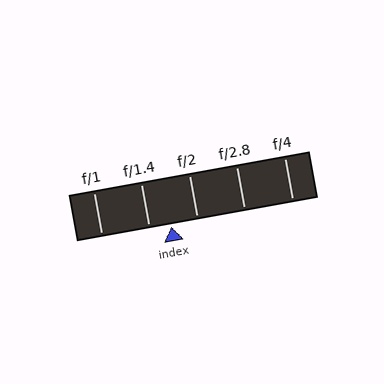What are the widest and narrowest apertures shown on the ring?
The widest aperture shown is f/1 and the narrowest is f/4.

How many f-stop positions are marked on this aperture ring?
There are 5 f-stop positions marked.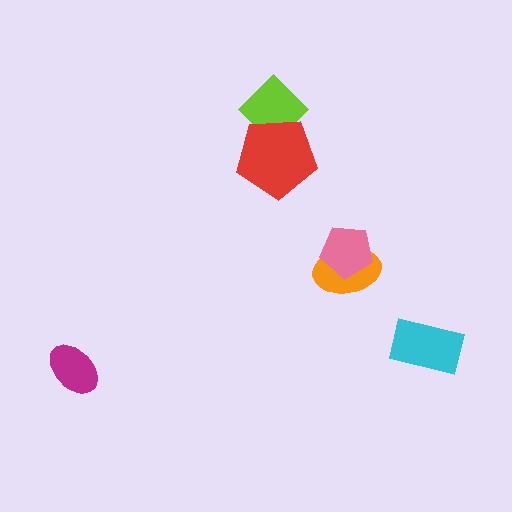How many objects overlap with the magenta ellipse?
0 objects overlap with the magenta ellipse.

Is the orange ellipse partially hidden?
Yes, it is partially covered by another shape.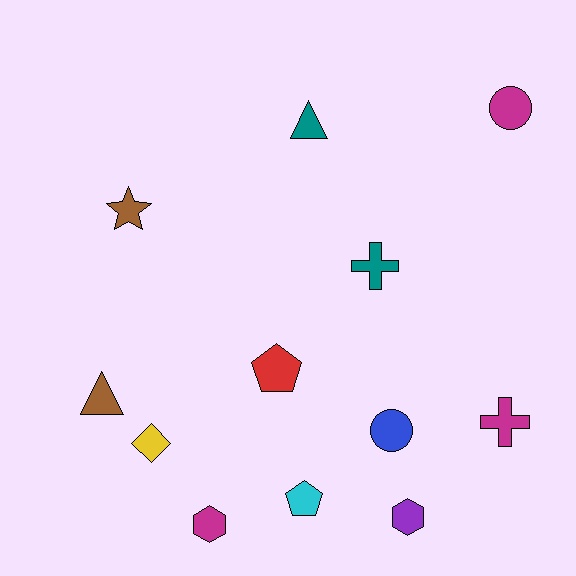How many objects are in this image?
There are 12 objects.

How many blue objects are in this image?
There is 1 blue object.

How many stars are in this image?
There is 1 star.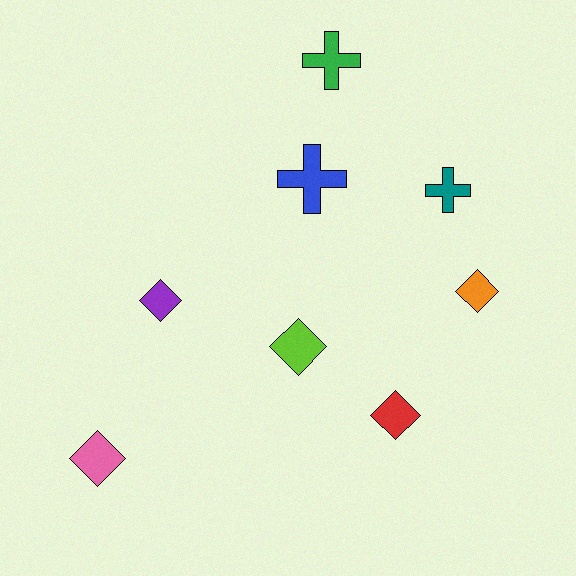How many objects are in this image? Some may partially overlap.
There are 8 objects.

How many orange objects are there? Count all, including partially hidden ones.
There is 1 orange object.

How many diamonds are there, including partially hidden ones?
There are 5 diamonds.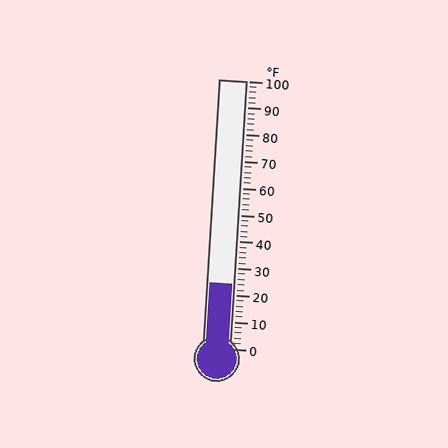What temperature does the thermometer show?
The thermometer shows approximately 24°F.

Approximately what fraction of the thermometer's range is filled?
The thermometer is filled to approximately 25% of its range.